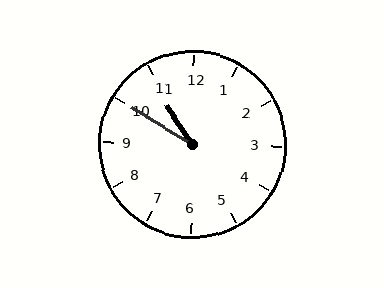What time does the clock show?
10:50.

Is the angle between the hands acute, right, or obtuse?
It is acute.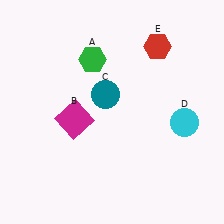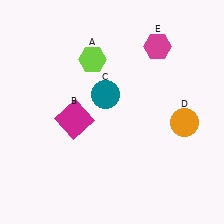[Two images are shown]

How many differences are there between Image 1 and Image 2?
There are 3 differences between the two images.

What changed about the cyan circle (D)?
In Image 1, D is cyan. In Image 2, it changed to orange.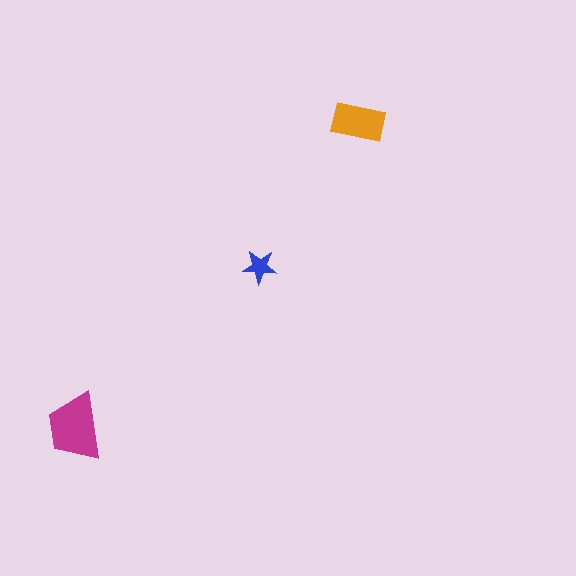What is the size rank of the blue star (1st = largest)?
3rd.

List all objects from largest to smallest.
The magenta trapezoid, the orange rectangle, the blue star.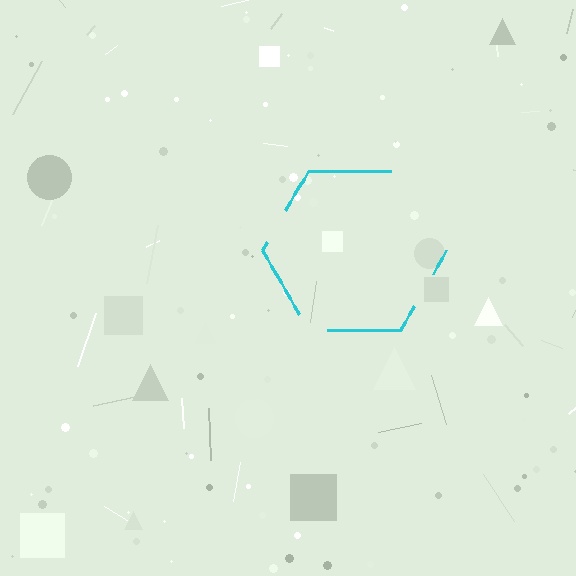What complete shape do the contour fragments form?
The contour fragments form a hexagon.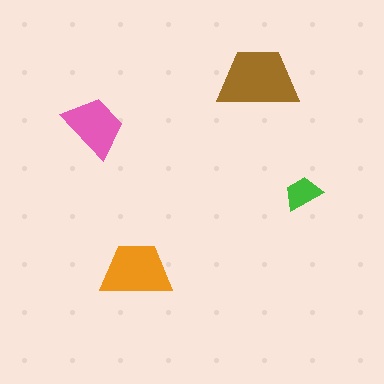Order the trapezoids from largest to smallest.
the brown one, the orange one, the pink one, the green one.